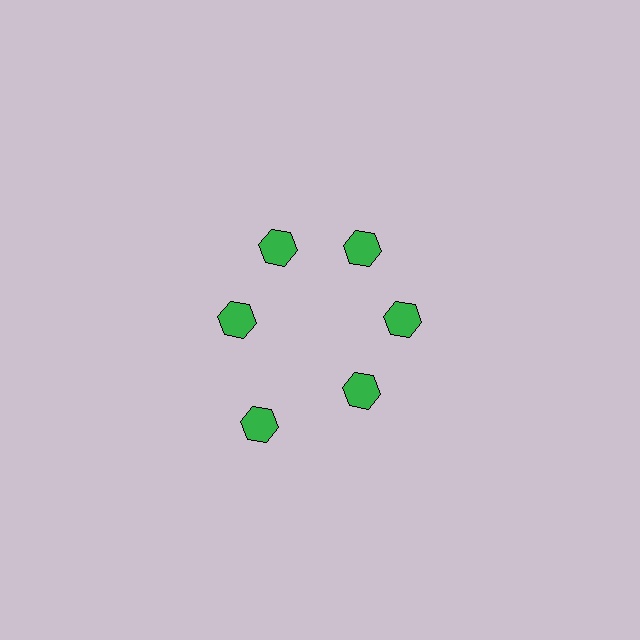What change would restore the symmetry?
The symmetry would be restored by moving it inward, back onto the ring so that all 6 hexagons sit at equal angles and equal distance from the center.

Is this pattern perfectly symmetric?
No. The 6 green hexagons are arranged in a ring, but one element near the 7 o'clock position is pushed outward from the center, breaking the 6-fold rotational symmetry.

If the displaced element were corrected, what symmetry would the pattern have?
It would have 6-fold rotational symmetry — the pattern would map onto itself every 60 degrees.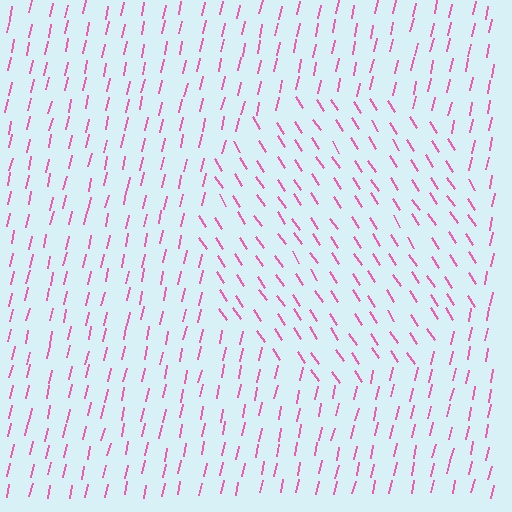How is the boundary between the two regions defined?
The boundary is defined purely by a change in line orientation (approximately 45 degrees difference). All lines are the same color and thickness.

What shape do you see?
I see a circle.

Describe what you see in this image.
The image is filled with small pink line segments. A circle region in the image has lines oriented differently from the surrounding lines, creating a visible texture boundary.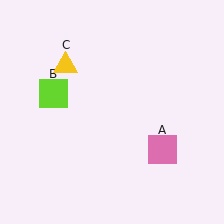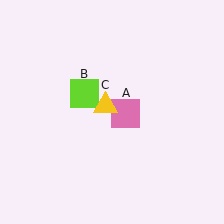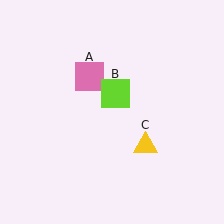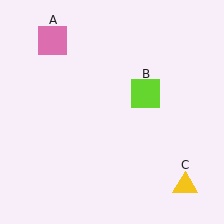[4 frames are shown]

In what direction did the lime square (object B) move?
The lime square (object B) moved right.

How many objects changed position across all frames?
3 objects changed position: pink square (object A), lime square (object B), yellow triangle (object C).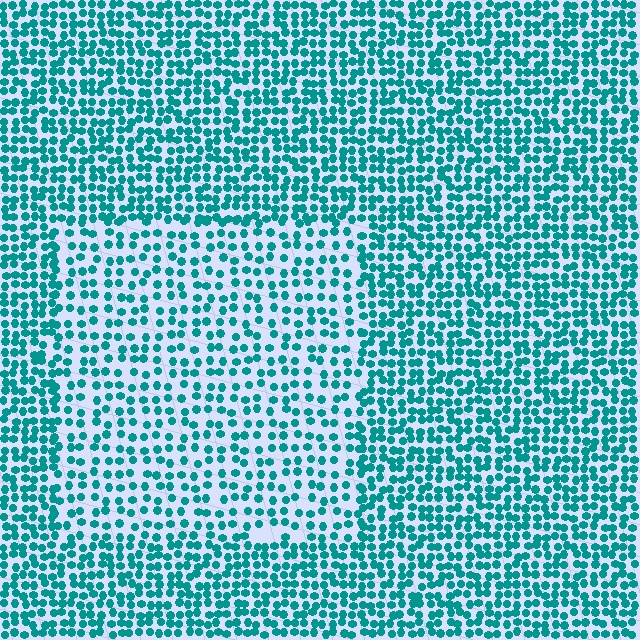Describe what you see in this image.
The image contains small teal elements arranged at two different densities. A rectangle-shaped region is visible where the elements are less densely packed than the surrounding area.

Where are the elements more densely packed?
The elements are more densely packed outside the rectangle boundary.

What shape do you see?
I see a rectangle.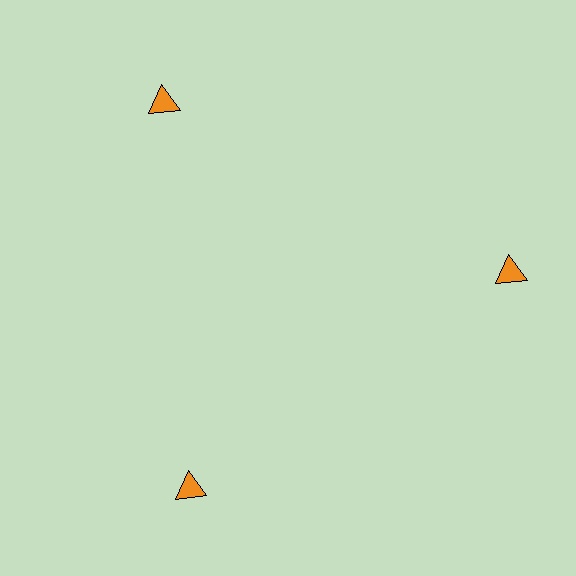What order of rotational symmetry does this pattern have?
This pattern has 3-fold rotational symmetry.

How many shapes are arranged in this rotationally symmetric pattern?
There are 3 shapes, arranged in 3 groups of 1.